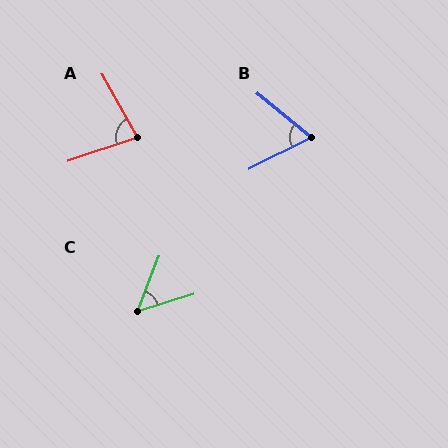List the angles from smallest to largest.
C (52°), B (66°), A (80°).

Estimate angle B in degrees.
Approximately 66 degrees.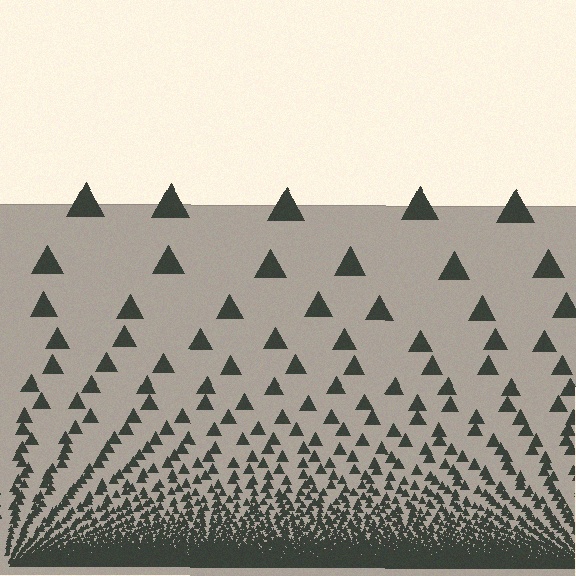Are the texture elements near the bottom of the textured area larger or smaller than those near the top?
Smaller. The gradient is inverted — elements near the bottom are smaller and denser.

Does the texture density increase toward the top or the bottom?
Density increases toward the bottom.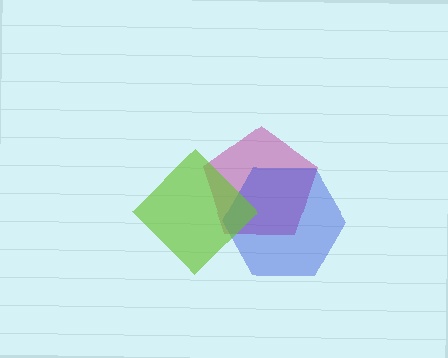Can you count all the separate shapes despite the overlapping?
Yes, there are 3 separate shapes.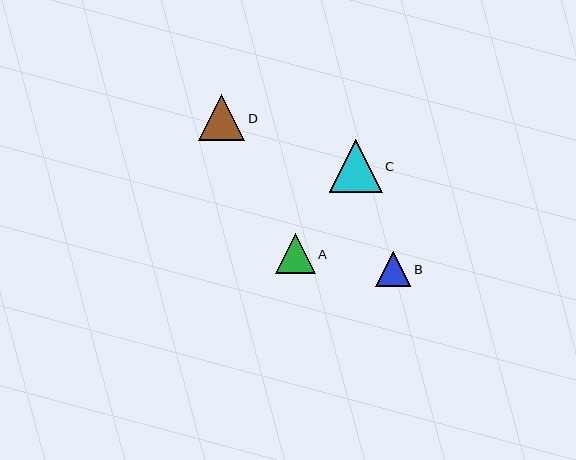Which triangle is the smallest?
Triangle B is the smallest with a size of approximately 36 pixels.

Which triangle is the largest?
Triangle C is the largest with a size of approximately 53 pixels.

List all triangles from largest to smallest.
From largest to smallest: C, D, A, B.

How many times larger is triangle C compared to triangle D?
Triangle C is approximately 1.1 times the size of triangle D.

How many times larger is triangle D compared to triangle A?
Triangle D is approximately 1.2 times the size of triangle A.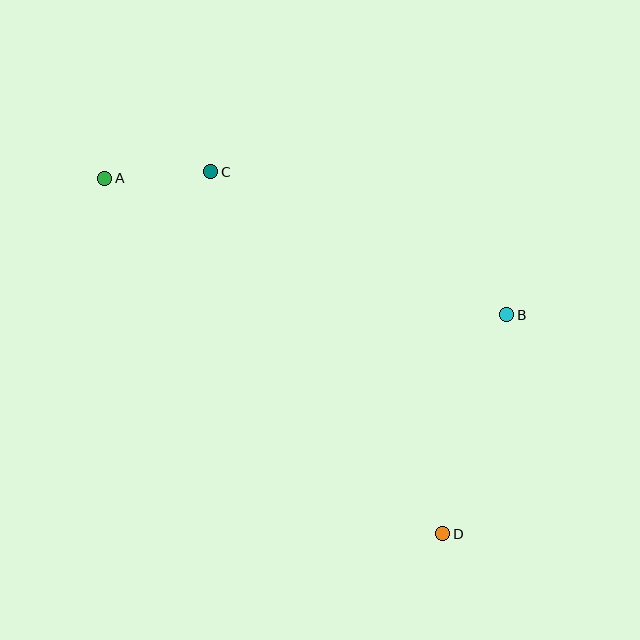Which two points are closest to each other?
Points A and C are closest to each other.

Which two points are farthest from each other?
Points A and D are farthest from each other.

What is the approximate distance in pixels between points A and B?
The distance between A and B is approximately 424 pixels.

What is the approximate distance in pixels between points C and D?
The distance between C and D is approximately 430 pixels.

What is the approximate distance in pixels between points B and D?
The distance between B and D is approximately 228 pixels.